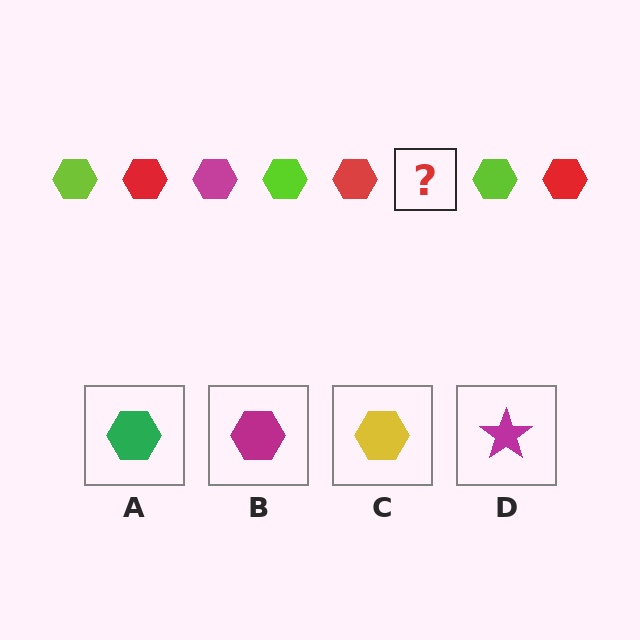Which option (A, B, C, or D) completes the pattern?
B.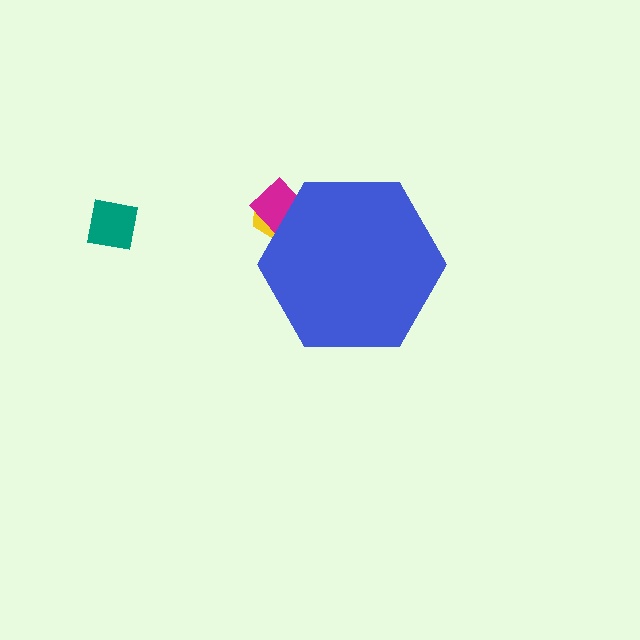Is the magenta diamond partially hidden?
Yes, the magenta diamond is partially hidden behind the blue hexagon.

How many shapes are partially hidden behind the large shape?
2 shapes are partially hidden.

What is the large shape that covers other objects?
A blue hexagon.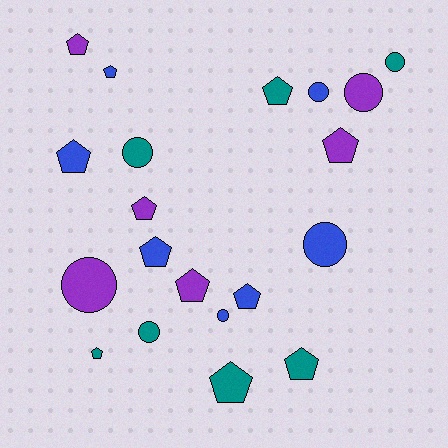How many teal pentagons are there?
There are 4 teal pentagons.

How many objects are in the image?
There are 20 objects.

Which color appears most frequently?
Blue, with 7 objects.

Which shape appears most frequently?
Pentagon, with 12 objects.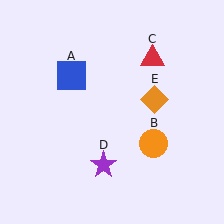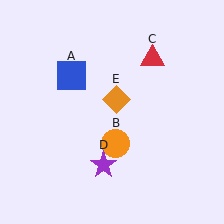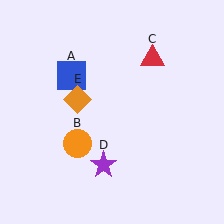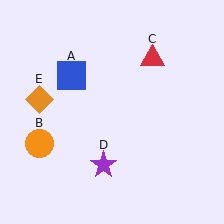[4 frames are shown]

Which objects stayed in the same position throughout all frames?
Blue square (object A) and red triangle (object C) and purple star (object D) remained stationary.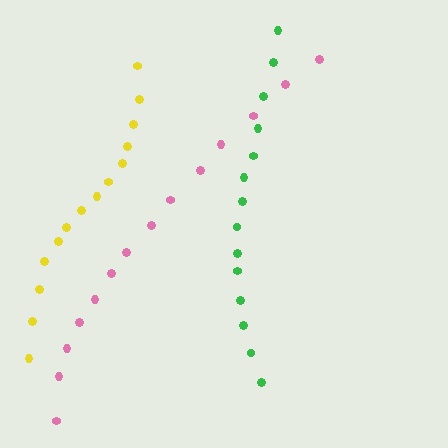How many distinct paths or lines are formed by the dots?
There are 3 distinct paths.